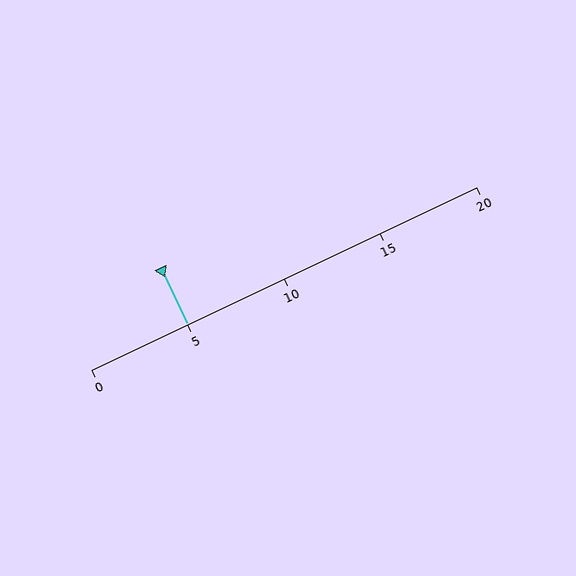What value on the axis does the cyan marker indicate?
The marker indicates approximately 5.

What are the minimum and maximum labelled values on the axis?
The axis runs from 0 to 20.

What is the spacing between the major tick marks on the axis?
The major ticks are spaced 5 apart.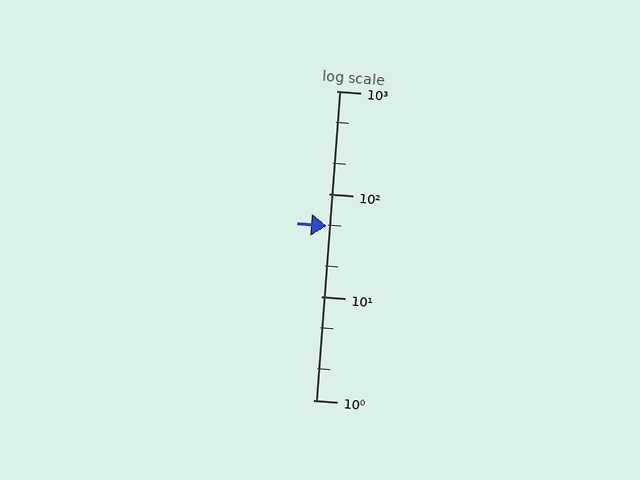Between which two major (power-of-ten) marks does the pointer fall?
The pointer is between 10 and 100.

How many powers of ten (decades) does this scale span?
The scale spans 3 decades, from 1 to 1000.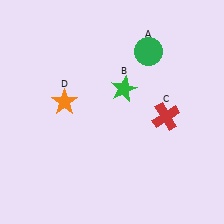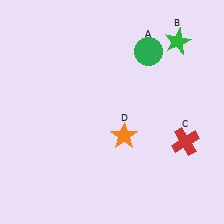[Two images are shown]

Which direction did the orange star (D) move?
The orange star (D) moved right.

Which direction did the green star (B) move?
The green star (B) moved right.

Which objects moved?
The objects that moved are: the green star (B), the red cross (C), the orange star (D).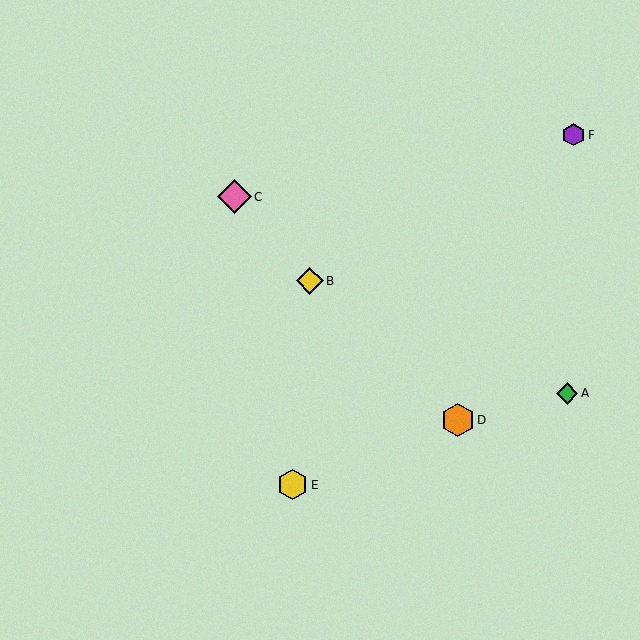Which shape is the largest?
The orange hexagon (labeled D) is the largest.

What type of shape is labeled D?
Shape D is an orange hexagon.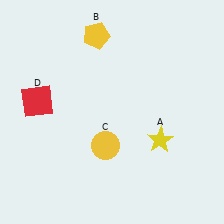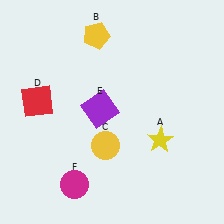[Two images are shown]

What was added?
A purple square (E), a magenta circle (F) were added in Image 2.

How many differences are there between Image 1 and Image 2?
There are 2 differences between the two images.